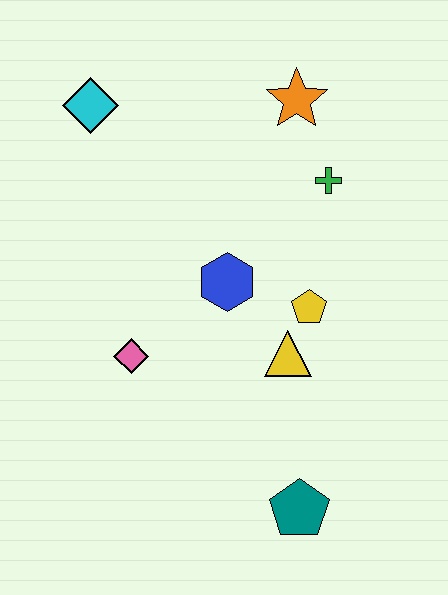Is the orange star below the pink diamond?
No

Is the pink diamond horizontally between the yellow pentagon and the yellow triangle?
No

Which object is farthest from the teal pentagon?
The cyan diamond is farthest from the teal pentagon.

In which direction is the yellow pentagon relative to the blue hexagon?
The yellow pentagon is to the right of the blue hexagon.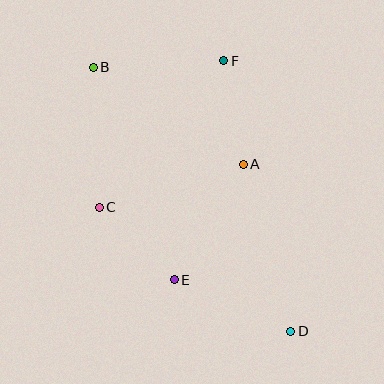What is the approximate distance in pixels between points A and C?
The distance between A and C is approximately 150 pixels.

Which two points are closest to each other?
Points C and E are closest to each other.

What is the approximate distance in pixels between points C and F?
The distance between C and F is approximately 192 pixels.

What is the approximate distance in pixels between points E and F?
The distance between E and F is approximately 225 pixels.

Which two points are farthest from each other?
Points B and D are farthest from each other.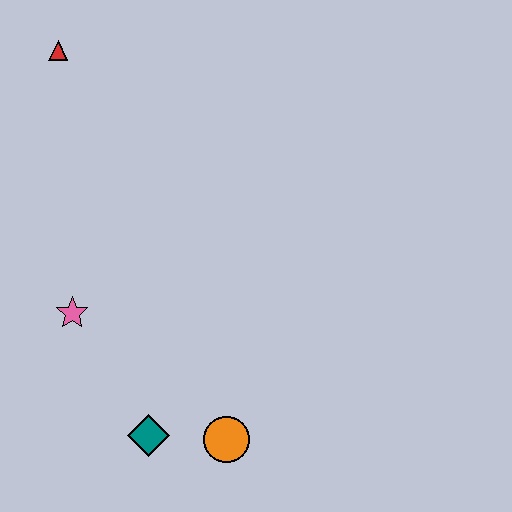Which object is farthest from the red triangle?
The orange circle is farthest from the red triangle.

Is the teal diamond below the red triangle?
Yes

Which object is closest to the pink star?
The teal diamond is closest to the pink star.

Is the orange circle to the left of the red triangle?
No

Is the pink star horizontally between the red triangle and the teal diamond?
Yes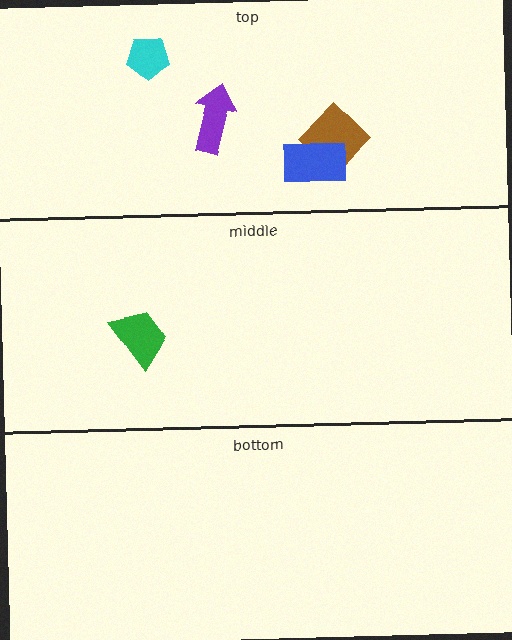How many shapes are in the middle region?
1.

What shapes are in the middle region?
The green trapezoid.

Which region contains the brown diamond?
The top region.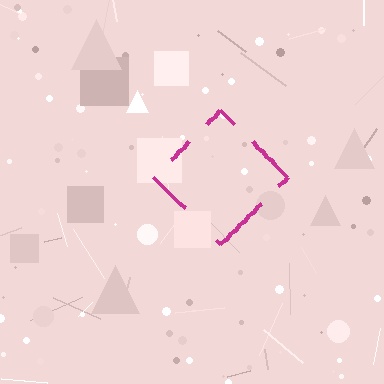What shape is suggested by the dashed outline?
The dashed outline suggests a diamond.